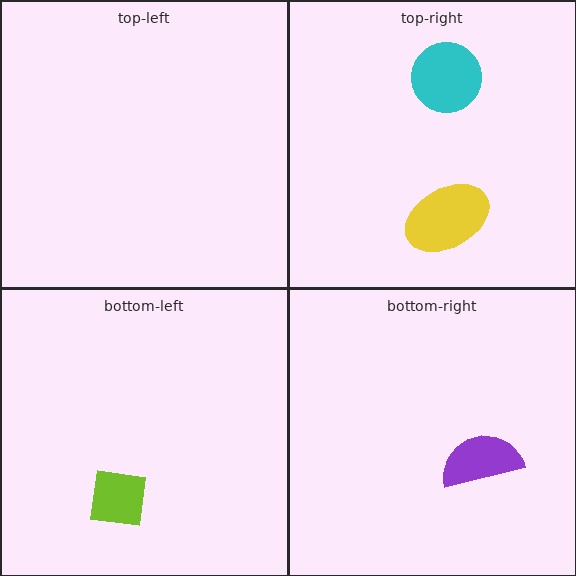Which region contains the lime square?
The bottom-left region.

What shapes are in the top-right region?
The yellow ellipse, the cyan circle.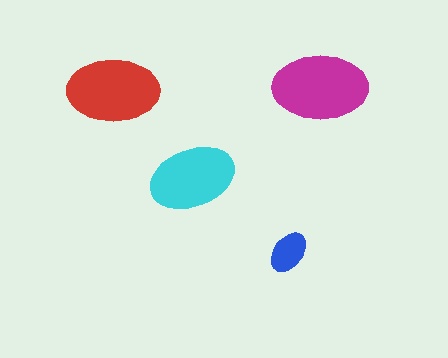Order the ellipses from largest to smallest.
the magenta one, the red one, the cyan one, the blue one.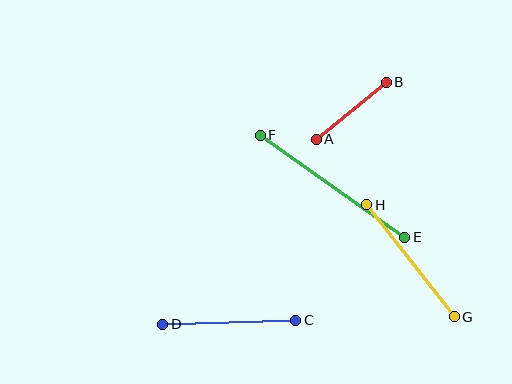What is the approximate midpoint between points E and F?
The midpoint is at approximately (333, 186) pixels.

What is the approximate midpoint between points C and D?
The midpoint is at approximately (229, 322) pixels.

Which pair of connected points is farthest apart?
Points E and F are farthest apart.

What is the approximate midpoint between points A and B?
The midpoint is at approximately (351, 111) pixels.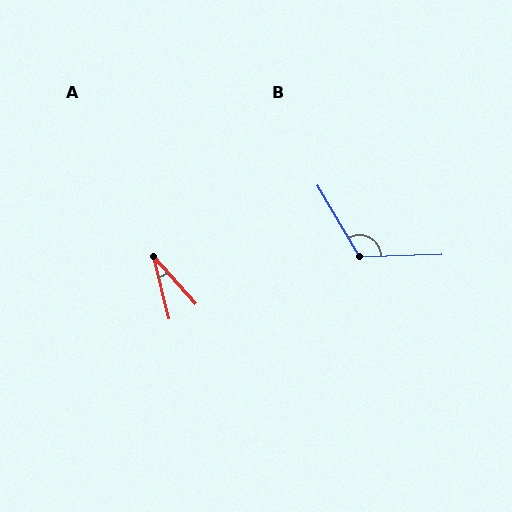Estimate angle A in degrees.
Approximately 28 degrees.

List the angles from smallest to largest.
A (28°), B (119°).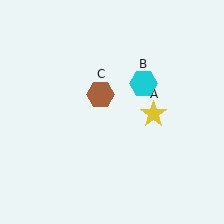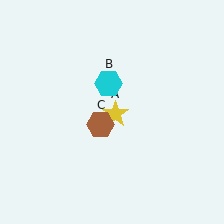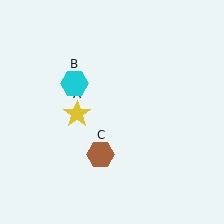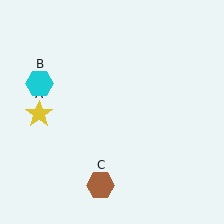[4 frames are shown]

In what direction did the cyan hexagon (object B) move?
The cyan hexagon (object B) moved left.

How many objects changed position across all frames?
3 objects changed position: yellow star (object A), cyan hexagon (object B), brown hexagon (object C).